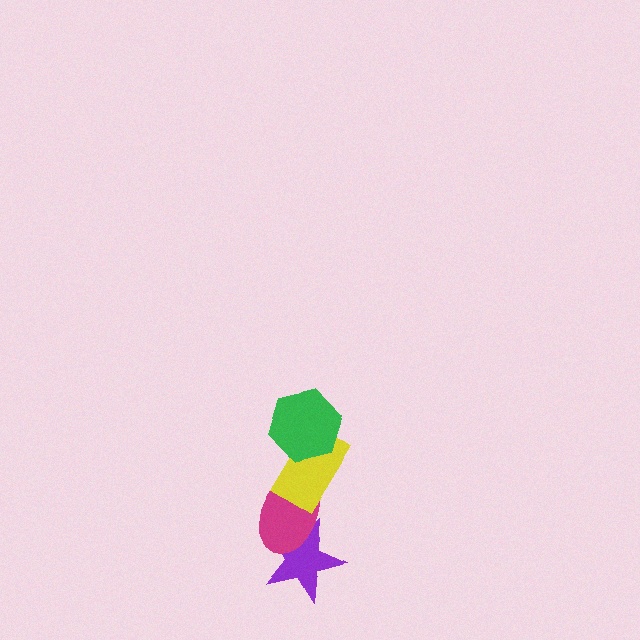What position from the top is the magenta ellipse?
The magenta ellipse is 3rd from the top.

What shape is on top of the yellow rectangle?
The green hexagon is on top of the yellow rectangle.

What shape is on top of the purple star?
The magenta ellipse is on top of the purple star.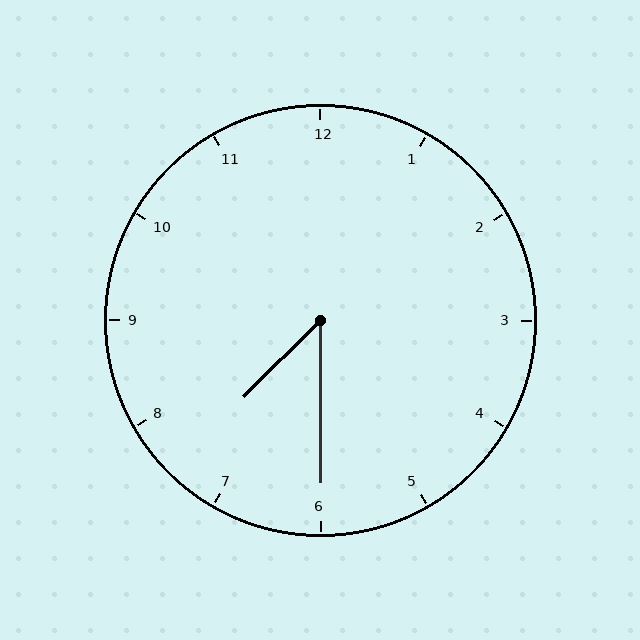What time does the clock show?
7:30.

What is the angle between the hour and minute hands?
Approximately 45 degrees.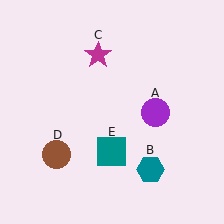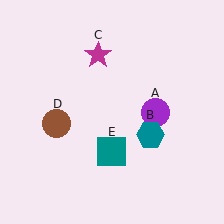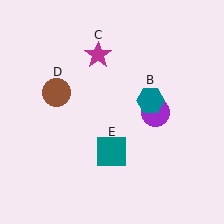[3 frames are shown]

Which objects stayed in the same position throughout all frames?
Purple circle (object A) and magenta star (object C) and teal square (object E) remained stationary.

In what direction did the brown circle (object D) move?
The brown circle (object D) moved up.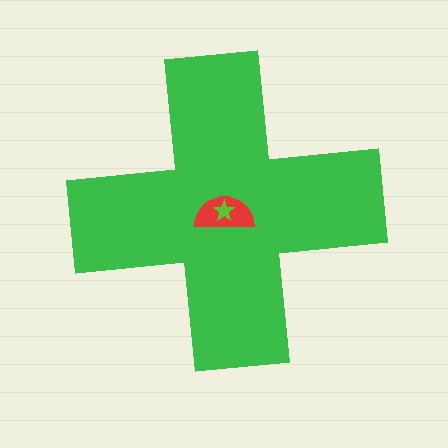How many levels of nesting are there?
3.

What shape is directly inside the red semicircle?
The lime star.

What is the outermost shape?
The green cross.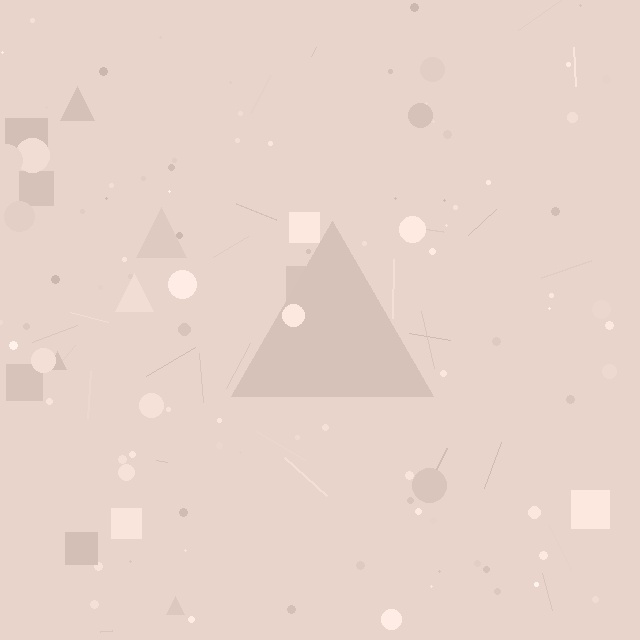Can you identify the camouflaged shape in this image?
The camouflaged shape is a triangle.